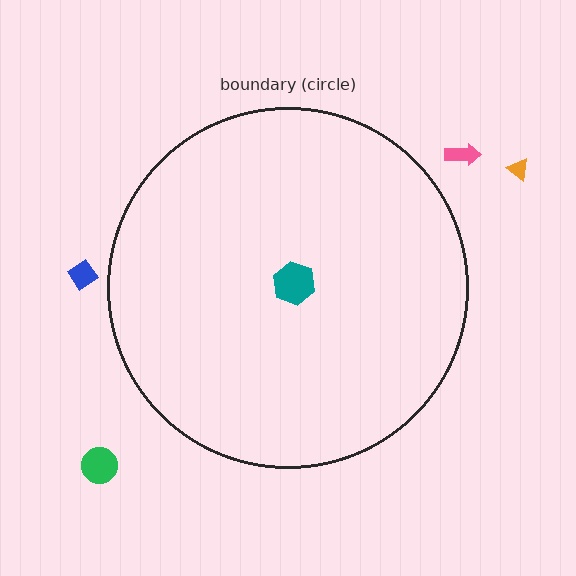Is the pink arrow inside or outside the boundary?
Outside.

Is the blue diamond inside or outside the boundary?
Outside.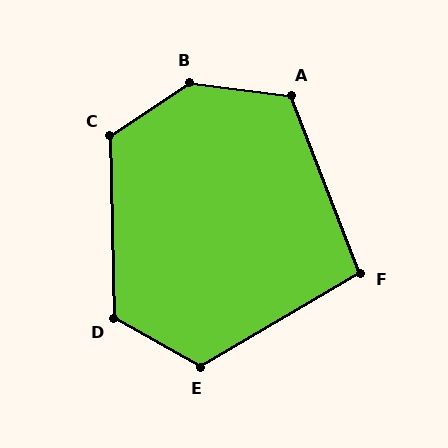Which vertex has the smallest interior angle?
F, at approximately 99 degrees.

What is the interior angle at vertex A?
Approximately 118 degrees (obtuse).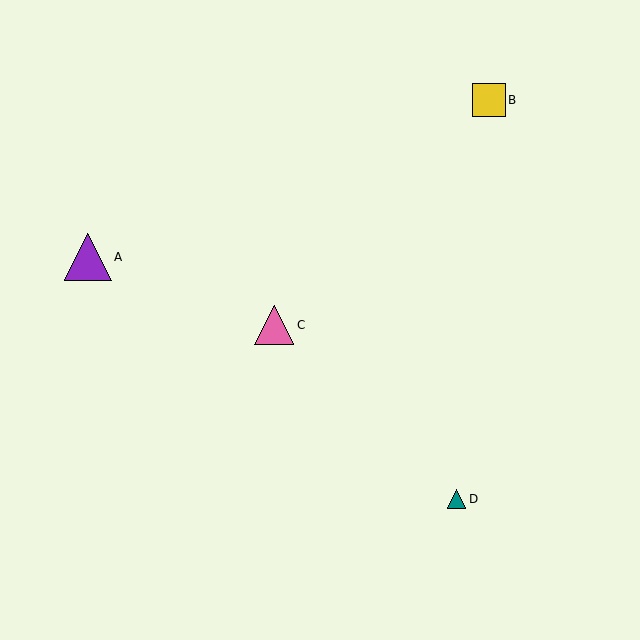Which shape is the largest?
The purple triangle (labeled A) is the largest.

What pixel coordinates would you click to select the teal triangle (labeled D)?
Click at (456, 499) to select the teal triangle D.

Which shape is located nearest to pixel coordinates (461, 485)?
The teal triangle (labeled D) at (456, 499) is nearest to that location.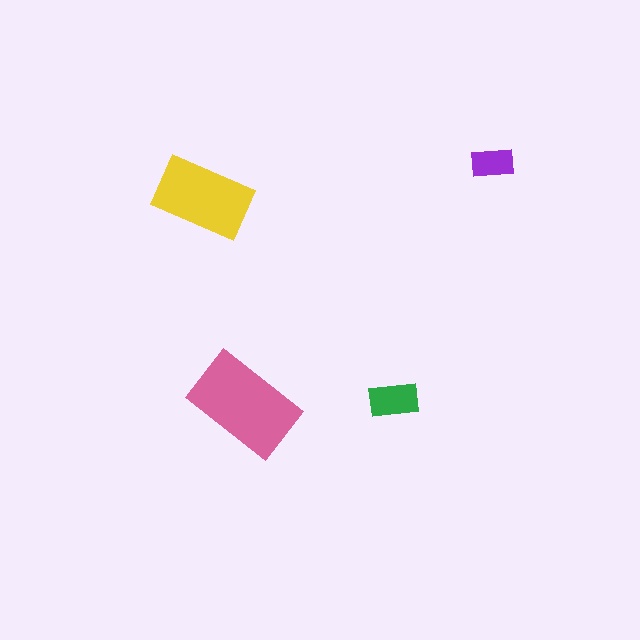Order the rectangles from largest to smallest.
the pink one, the yellow one, the green one, the purple one.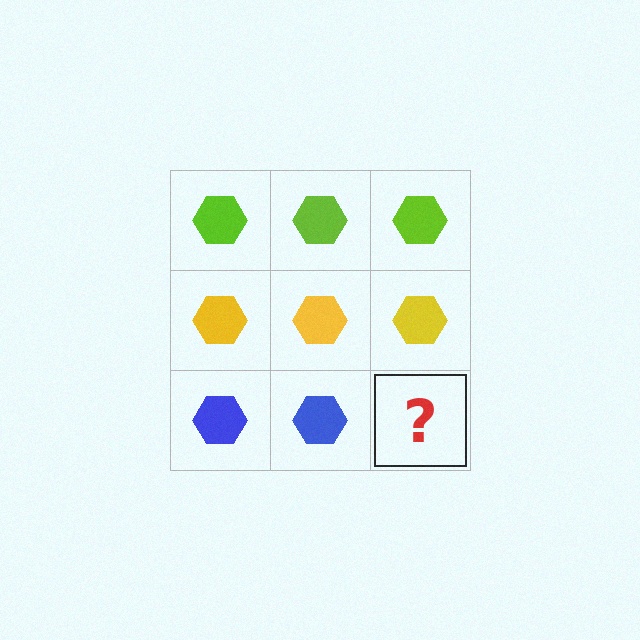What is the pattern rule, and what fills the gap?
The rule is that each row has a consistent color. The gap should be filled with a blue hexagon.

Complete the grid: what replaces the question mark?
The question mark should be replaced with a blue hexagon.